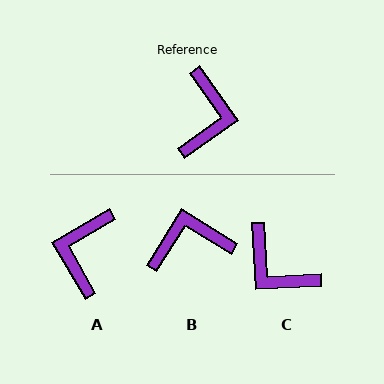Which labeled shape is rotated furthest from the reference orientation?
A, about 174 degrees away.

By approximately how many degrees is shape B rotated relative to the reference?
Approximately 112 degrees counter-clockwise.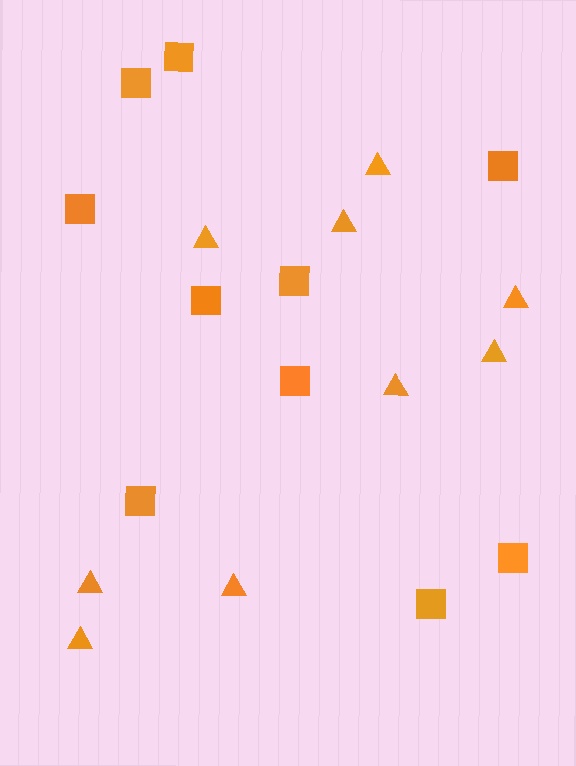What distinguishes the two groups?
There are 2 groups: one group of triangles (9) and one group of squares (10).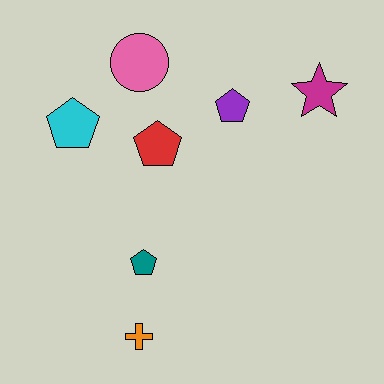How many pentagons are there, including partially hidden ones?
There are 4 pentagons.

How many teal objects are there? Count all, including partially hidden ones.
There is 1 teal object.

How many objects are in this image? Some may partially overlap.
There are 7 objects.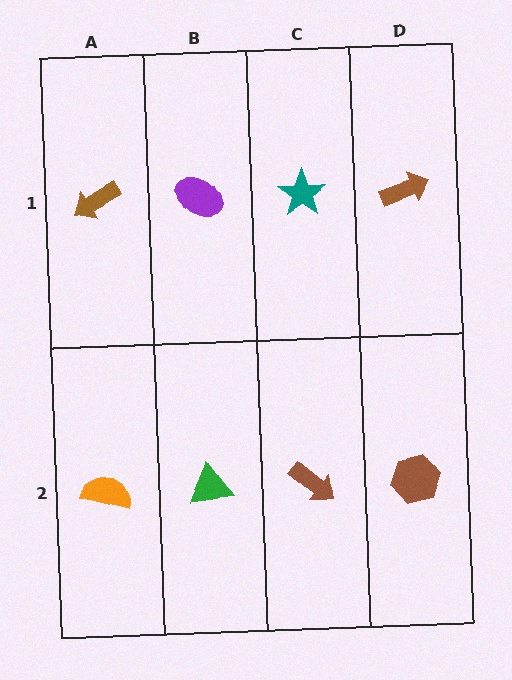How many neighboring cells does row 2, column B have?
3.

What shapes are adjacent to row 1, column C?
A brown arrow (row 2, column C), a purple ellipse (row 1, column B), a brown arrow (row 1, column D).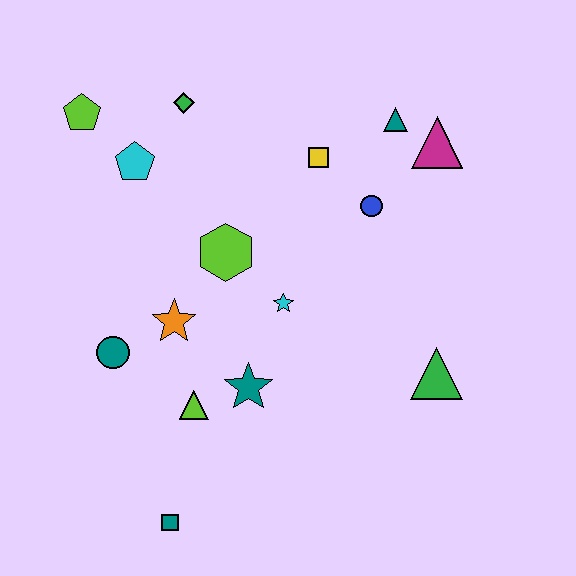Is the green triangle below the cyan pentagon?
Yes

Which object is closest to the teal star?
The lime triangle is closest to the teal star.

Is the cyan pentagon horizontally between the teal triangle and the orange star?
No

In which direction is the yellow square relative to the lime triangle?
The yellow square is above the lime triangle.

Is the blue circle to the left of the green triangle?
Yes